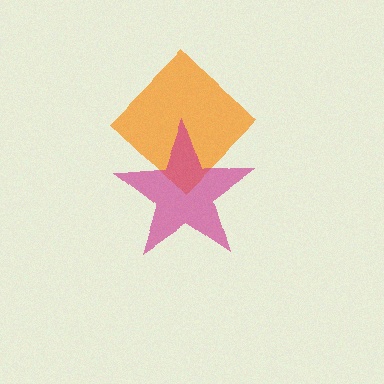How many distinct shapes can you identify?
There are 2 distinct shapes: an orange diamond, a magenta star.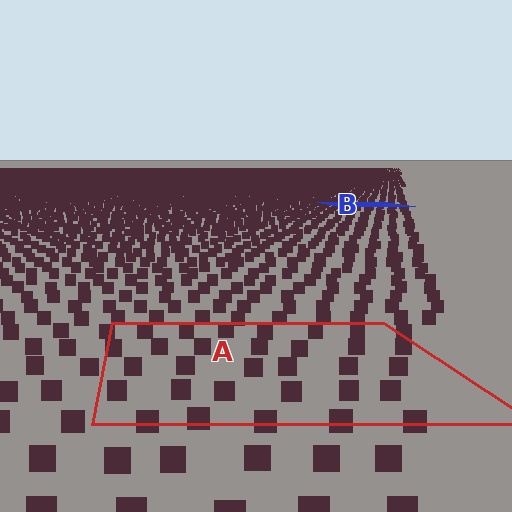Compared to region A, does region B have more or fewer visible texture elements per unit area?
Region B has more texture elements per unit area — they are packed more densely because it is farther away.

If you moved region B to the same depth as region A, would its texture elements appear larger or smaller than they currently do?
They would appear larger. At a closer depth, the same texture elements are projected at a bigger on-screen size.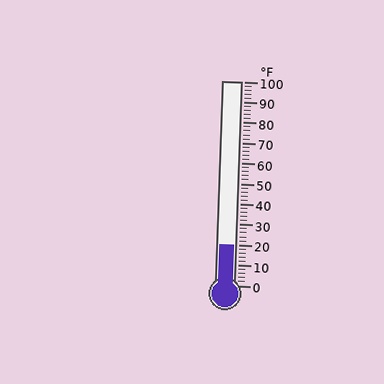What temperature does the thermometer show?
The thermometer shows approximately 20°F.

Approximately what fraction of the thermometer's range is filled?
The thermometer is filled to approximately 20% of its range.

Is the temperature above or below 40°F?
The temperature is below 40°F.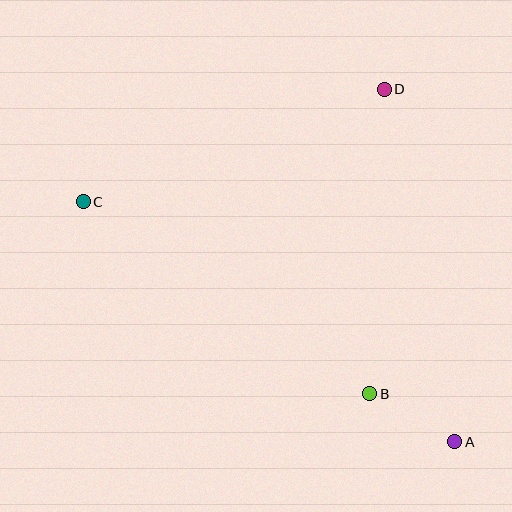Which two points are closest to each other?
Points A and B are closest to each other.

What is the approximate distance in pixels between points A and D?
The distance between A and D is approximately 360 pixels.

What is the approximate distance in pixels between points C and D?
The distance between C and D is approximately 321 pixels.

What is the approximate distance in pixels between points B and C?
The distance between B and C is approximately 345 pixels.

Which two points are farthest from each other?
Points A and C are farthest from each other.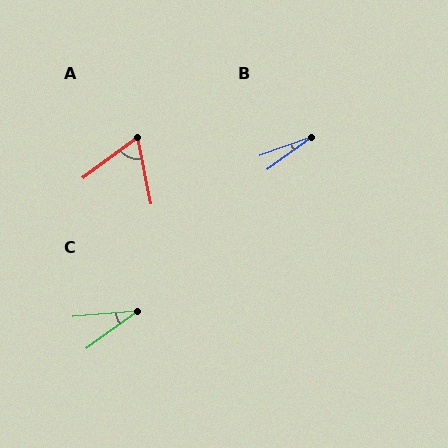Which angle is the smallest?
B, at approximately 16 degrees.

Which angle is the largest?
A, at approximately 65 degrees.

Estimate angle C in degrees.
Approximately 31 degrees.